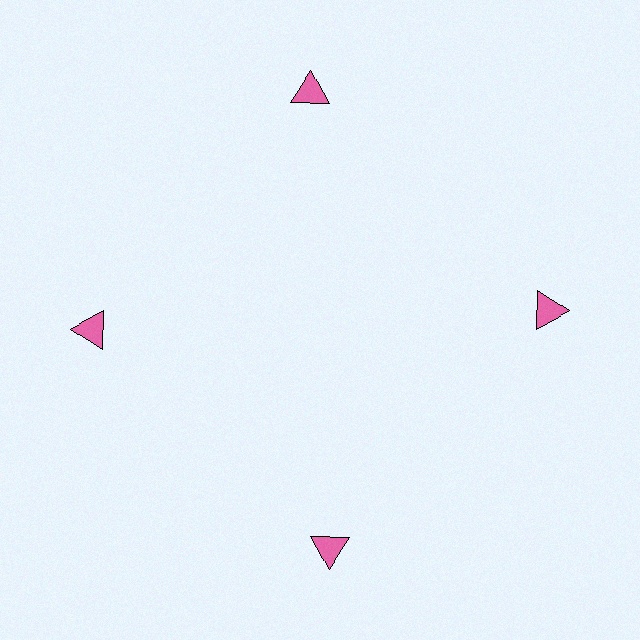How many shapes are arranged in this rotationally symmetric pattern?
There are 4 shapes, arranged in 4 groups of 1.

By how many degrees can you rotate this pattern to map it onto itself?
The pattern maps onto itself every 90 degrees of rotation.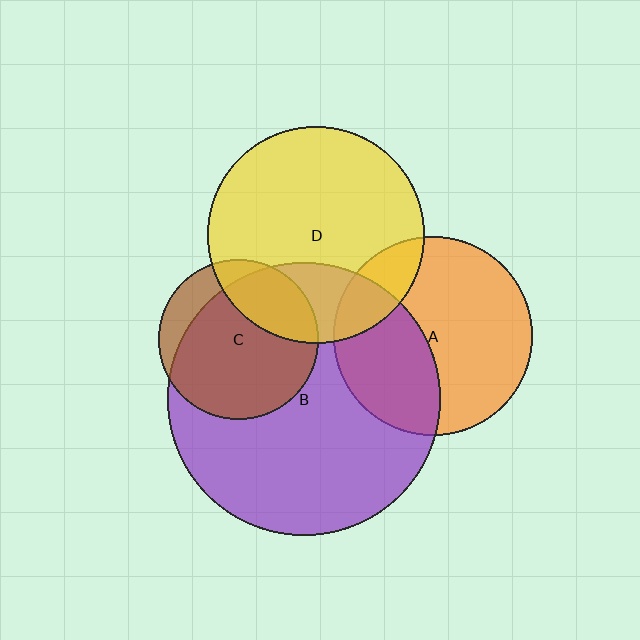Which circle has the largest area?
Circle B (purple).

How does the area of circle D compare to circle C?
Approximately 1.8 times.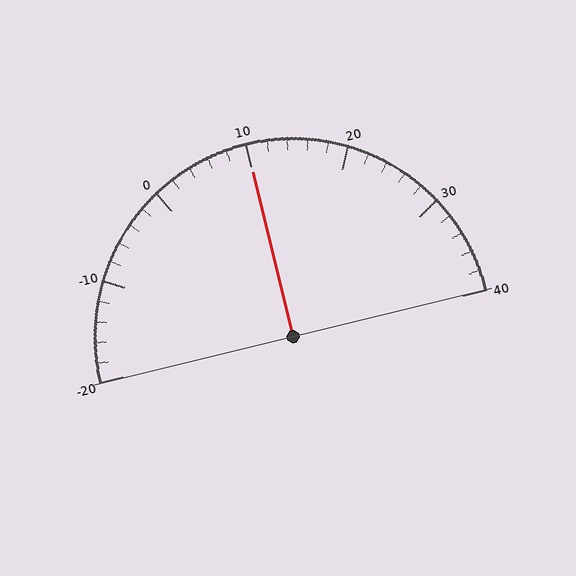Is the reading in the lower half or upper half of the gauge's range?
The reading is in the upper half of the range (-20 to 40).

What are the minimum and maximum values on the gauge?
The gauge ranges from -20 to 40.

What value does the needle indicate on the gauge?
The needle indicates approximately 10.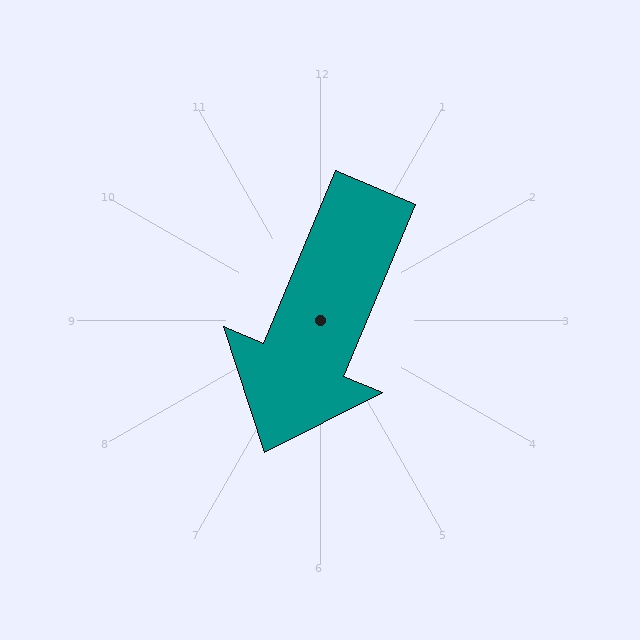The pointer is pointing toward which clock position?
Roughly 7 o'clock.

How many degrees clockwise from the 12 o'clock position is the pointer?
Approximately 203 degrees.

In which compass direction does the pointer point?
Southwest.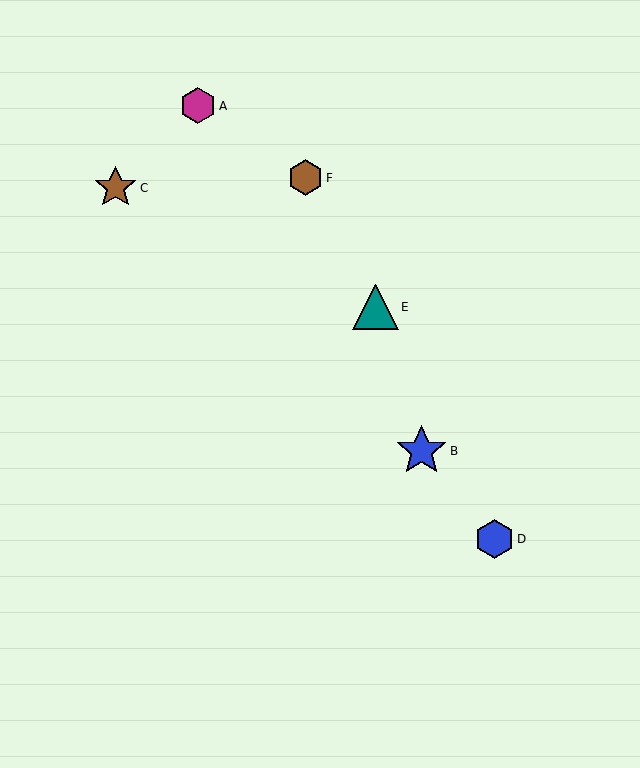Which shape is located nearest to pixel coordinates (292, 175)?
The brown hexagon (labeled F) at (306, 178) is nearest to that location.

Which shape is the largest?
The blue star (labeled B) is the largest.